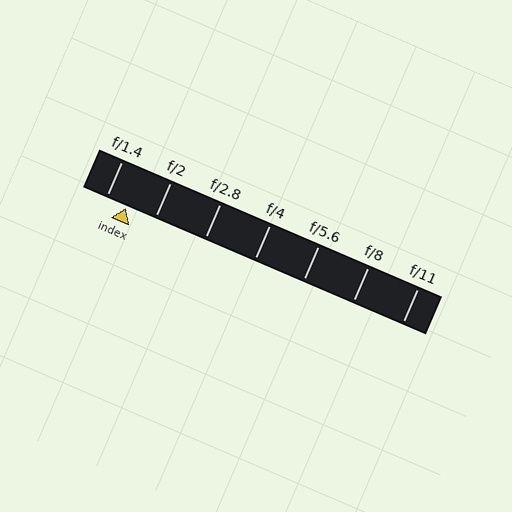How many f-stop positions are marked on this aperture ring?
There are 7 f-stop positions marked.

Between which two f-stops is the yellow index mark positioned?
The index mark is between f/1.4 and f/2.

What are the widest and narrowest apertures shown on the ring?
The widest aperture shown is f/1.4 and the narrowest is f/11.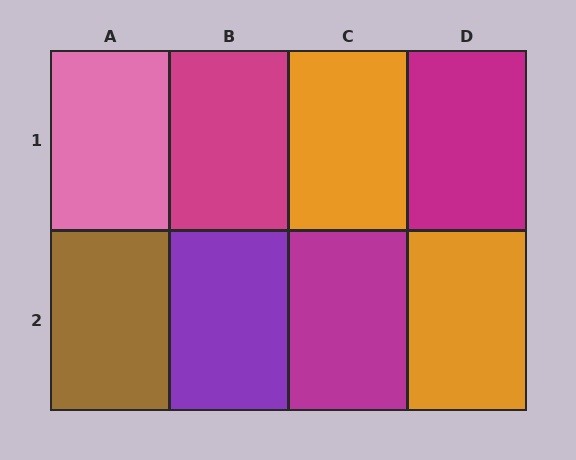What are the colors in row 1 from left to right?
Pink, magenta, orange, magenta.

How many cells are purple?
1 cell is purple.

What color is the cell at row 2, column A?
Brown.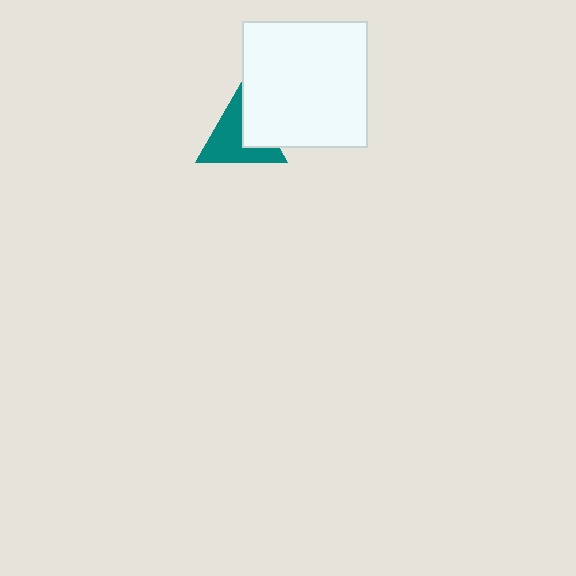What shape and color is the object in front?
The object in front is a white square.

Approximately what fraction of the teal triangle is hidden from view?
Roughly 32% of the teal triangle is hidden behind the white square.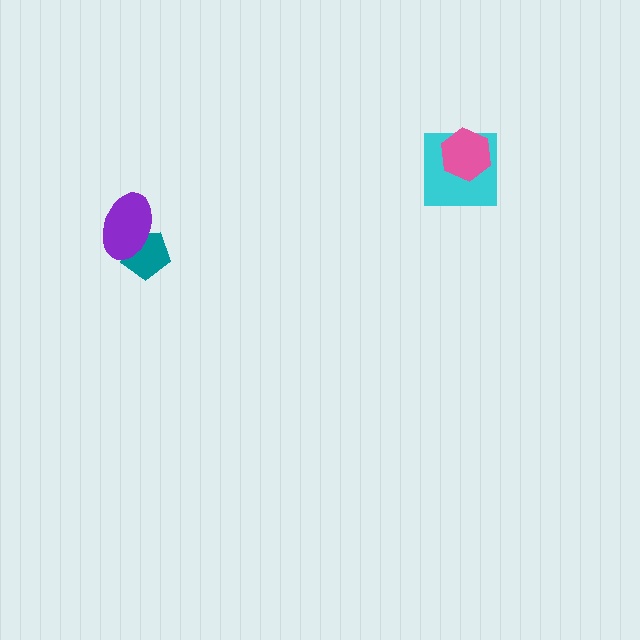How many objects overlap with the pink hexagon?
1 object overlaps with the pink hexagon.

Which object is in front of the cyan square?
The pink hexagon is in front of the cyan square.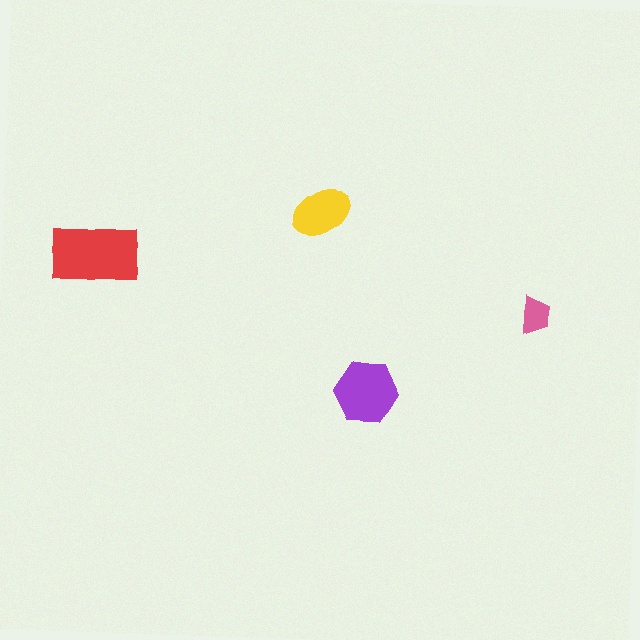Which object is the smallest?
The pink trapezoid.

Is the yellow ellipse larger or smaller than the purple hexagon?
Smaller.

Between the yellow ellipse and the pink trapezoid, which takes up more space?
The yellow ellipse.